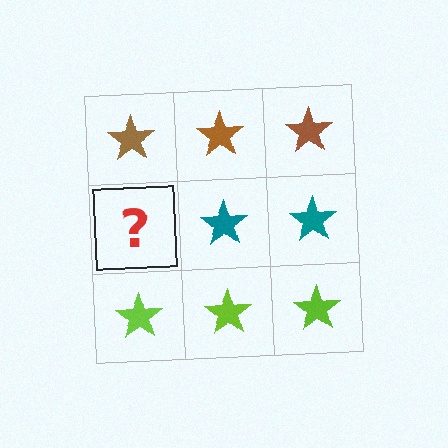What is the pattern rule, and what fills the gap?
The rule is that each row has a consistent color. The gap should be filled with a teal star.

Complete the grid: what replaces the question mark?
The question mark should be replaced with a teal star.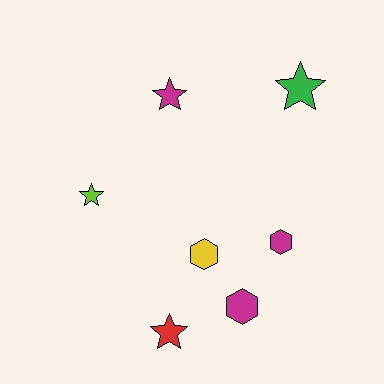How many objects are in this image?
There are 7 objects.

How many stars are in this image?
There are 4 stars.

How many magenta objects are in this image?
There are 3 magenta objects.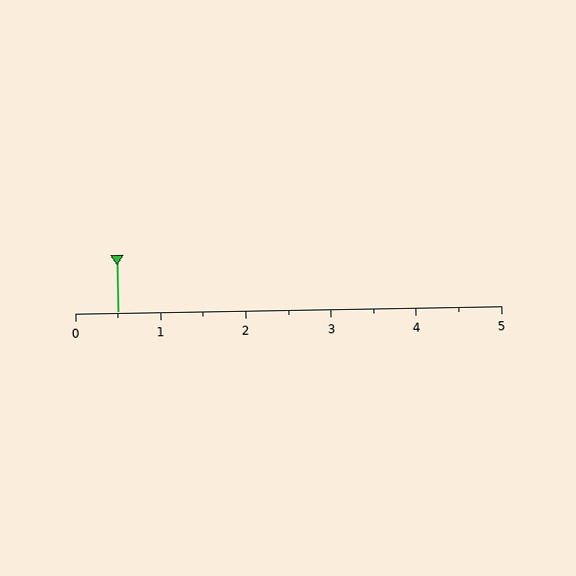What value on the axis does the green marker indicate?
The marker indicates approximately 0.5.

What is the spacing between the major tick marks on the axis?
The major ticks are spaced 1 apart.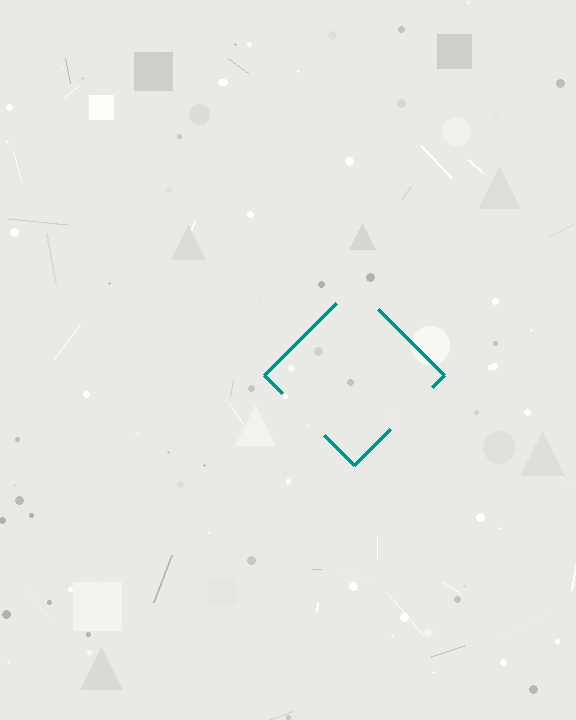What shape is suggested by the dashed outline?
The dashed outline suggests a diamond.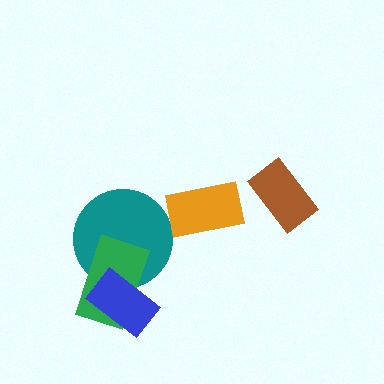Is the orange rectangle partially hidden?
No, no other shape covers it.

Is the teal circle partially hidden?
Yes, it is partially covered by another shape.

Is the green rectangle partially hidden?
Yes, it is partially covered by another shape.